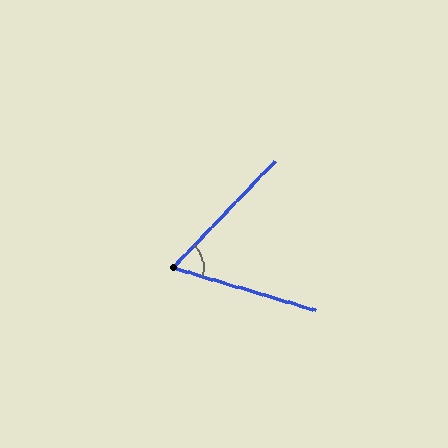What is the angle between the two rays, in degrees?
Approximately 63 degrees.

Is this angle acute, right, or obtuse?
It is acute.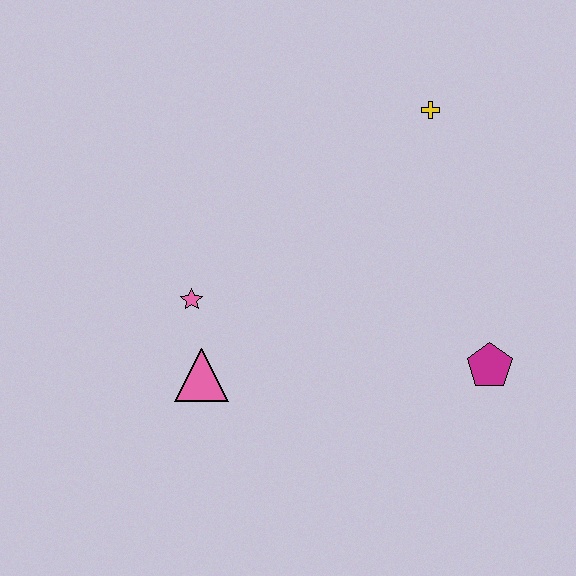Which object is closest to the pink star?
The pink triangle is closest to the pink star.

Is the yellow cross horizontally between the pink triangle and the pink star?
No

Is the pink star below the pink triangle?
No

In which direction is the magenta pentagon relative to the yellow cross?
The magenta pentagon is below the yellow cross.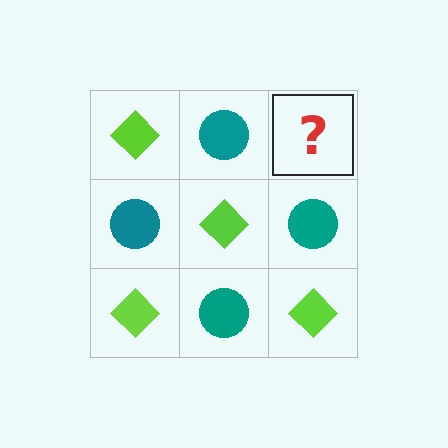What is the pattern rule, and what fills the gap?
The rule is that it alternates lime diamond and teal circle in a checkerboard pattern. The gap should be filled with a lime diamond.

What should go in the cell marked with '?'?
The missing cell should contain a lime diamond.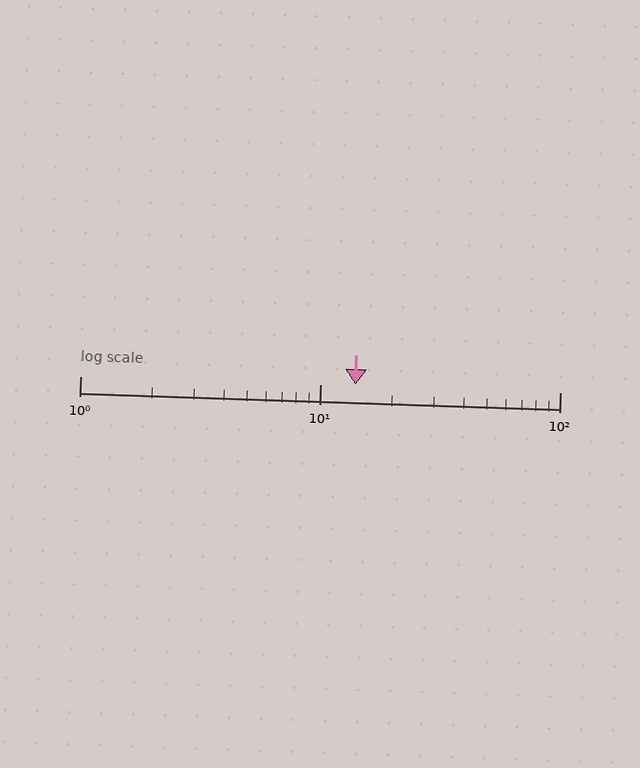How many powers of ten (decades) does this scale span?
The scale spans 2 decades, from 1 to 100.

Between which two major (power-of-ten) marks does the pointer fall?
The pointer is between 10 and 100.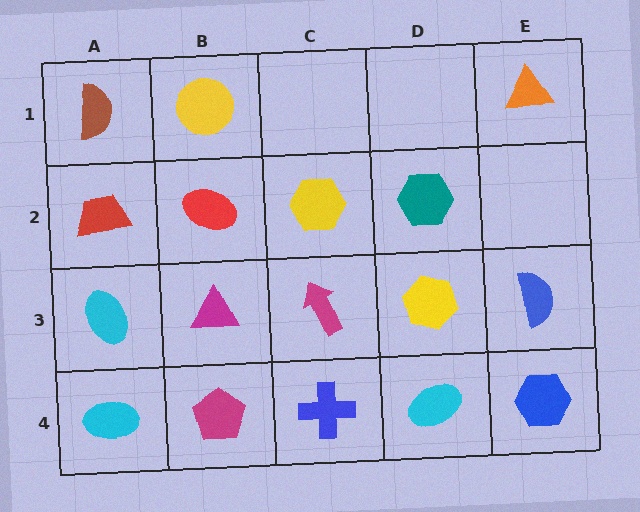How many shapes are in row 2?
4 shapes.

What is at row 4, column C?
A blue cross.